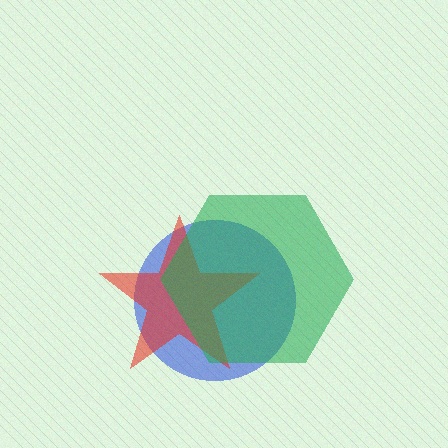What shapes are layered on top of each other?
The layered shapes are: a blue circle, a red star, a green hexagon.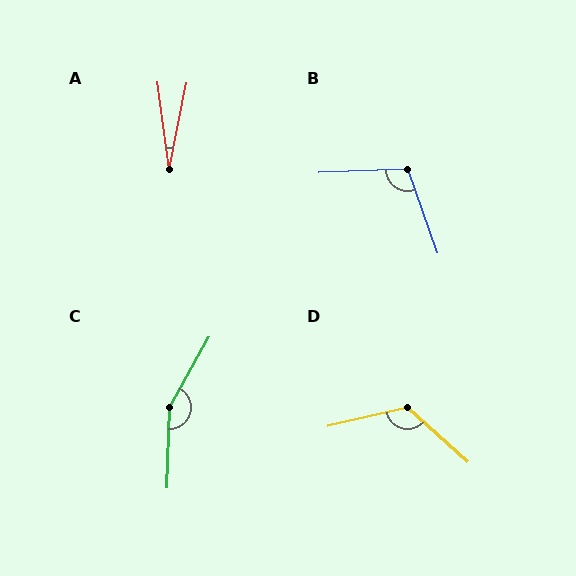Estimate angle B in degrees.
Approximately 107 degrees.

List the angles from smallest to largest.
A (19°), B (107°), D (125°), C (153°).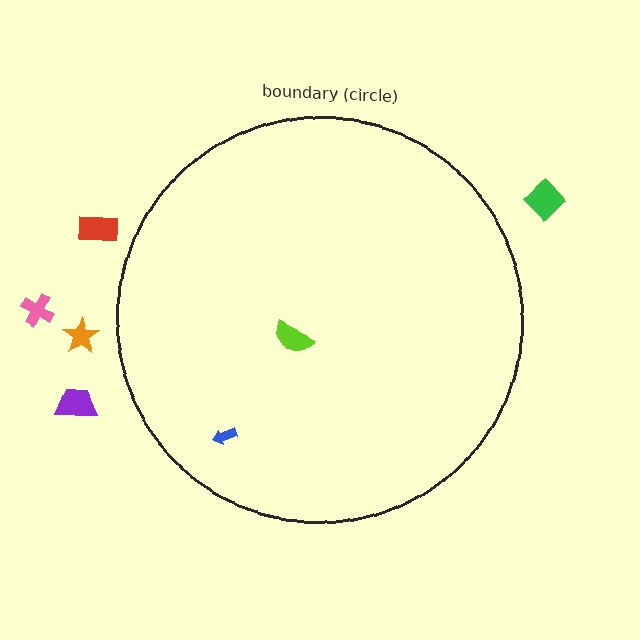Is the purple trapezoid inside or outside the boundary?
Outside.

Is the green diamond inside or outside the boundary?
Outside.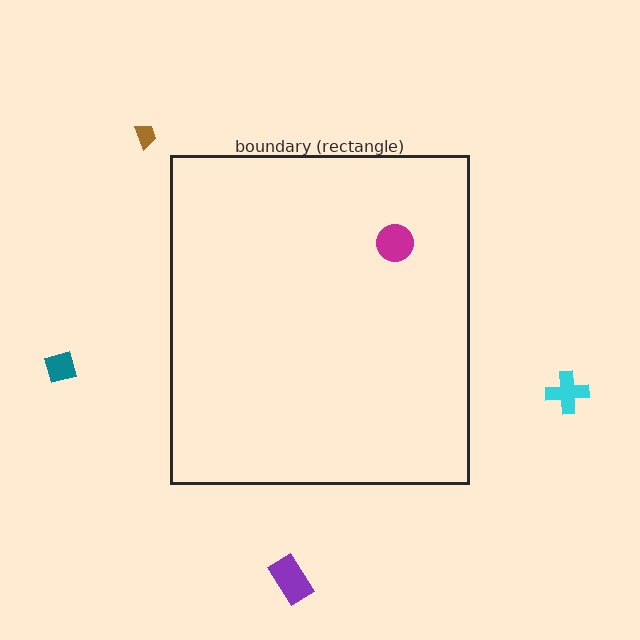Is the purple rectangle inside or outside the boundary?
Outside.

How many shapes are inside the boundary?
1 inside, 4 outside.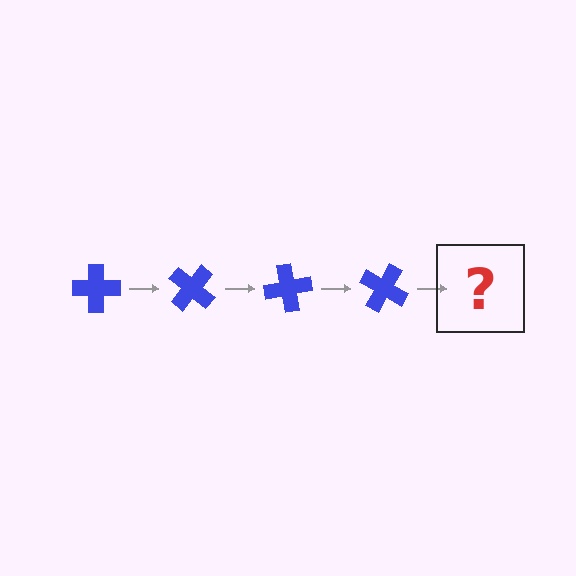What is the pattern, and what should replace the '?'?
The pattern is that the cross rotates 40 degrees each step. The '?' should be a blue cross rotated 160 degrees.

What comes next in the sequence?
The next element should be a blue cross rotated 160 degrees.